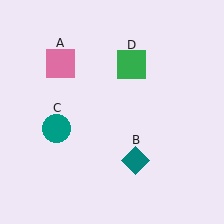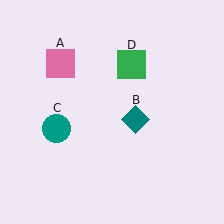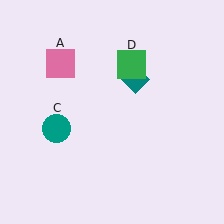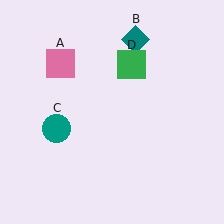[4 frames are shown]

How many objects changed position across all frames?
1 object changed position: teal diamond (object B).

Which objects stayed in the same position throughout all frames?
Pink square (object A) and teal circle (object C) and green square (object D) remained stationary.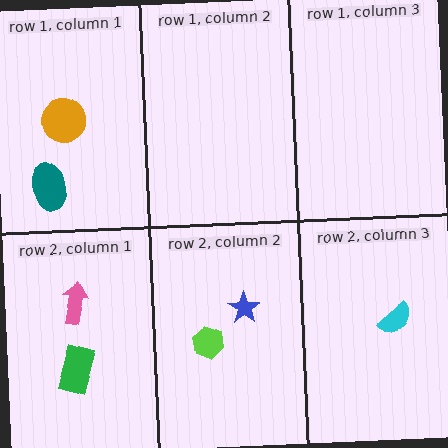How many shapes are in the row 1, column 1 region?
2.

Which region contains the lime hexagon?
The row 2, column 2 region.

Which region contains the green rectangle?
The row 2, column 1 region.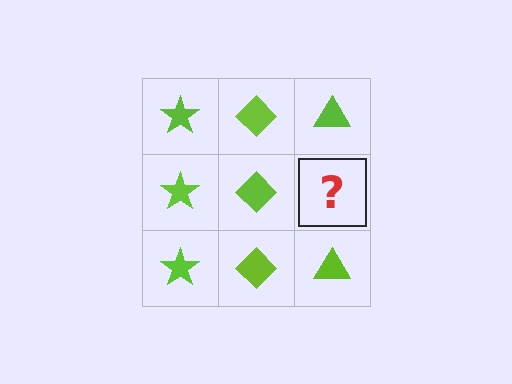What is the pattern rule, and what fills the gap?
The rule is that each column has a consistent shape. The gap should be filled with a lime triangle.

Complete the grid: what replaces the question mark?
The question mark should be replaced with a lime triangle.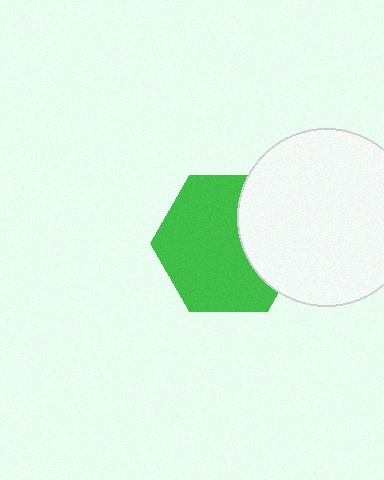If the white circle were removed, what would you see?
You would see the complete green hexagon.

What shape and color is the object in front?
The object in front is a white circle.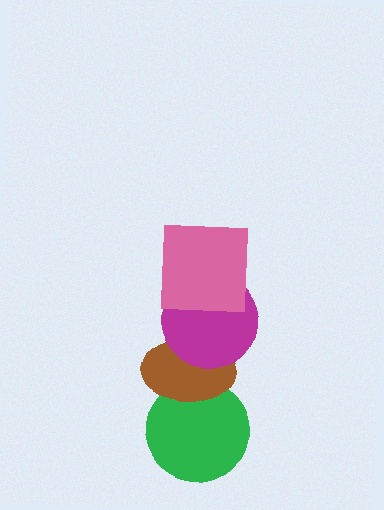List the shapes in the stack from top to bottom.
From top to bottom: the pink square, the magenta circle, the brown ellipse, the green circle.